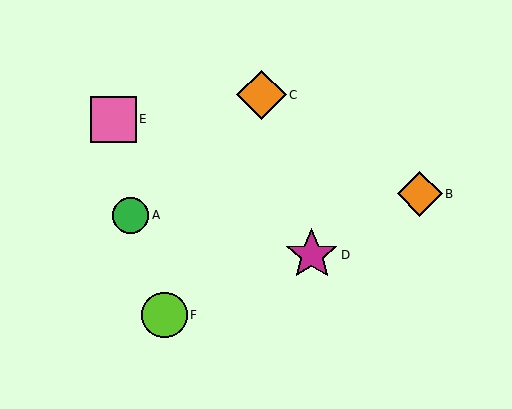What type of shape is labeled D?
Shape D is a magenta star.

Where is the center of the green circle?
The center of the green circle is at (131, 215).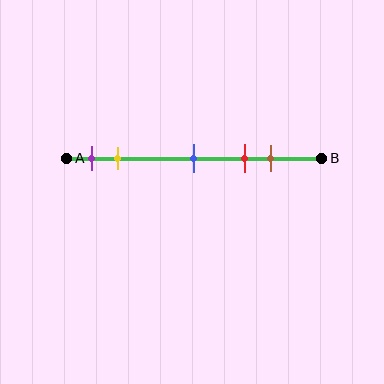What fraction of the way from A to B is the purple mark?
The purple mark is approximately 10% (0.1) of the way from A to B.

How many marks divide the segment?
There are 5 marks dividing the segment.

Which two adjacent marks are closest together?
The purple and yellow marks are the closest adjacent pair.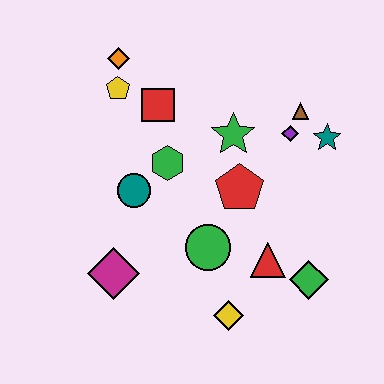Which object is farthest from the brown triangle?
The magenta diamond is farthest from the brown triangle.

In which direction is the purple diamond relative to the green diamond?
The purple diamond is above the green diamond.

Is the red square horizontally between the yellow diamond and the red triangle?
No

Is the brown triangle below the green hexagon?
No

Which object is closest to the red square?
The yellow pentagon is closest to the red square.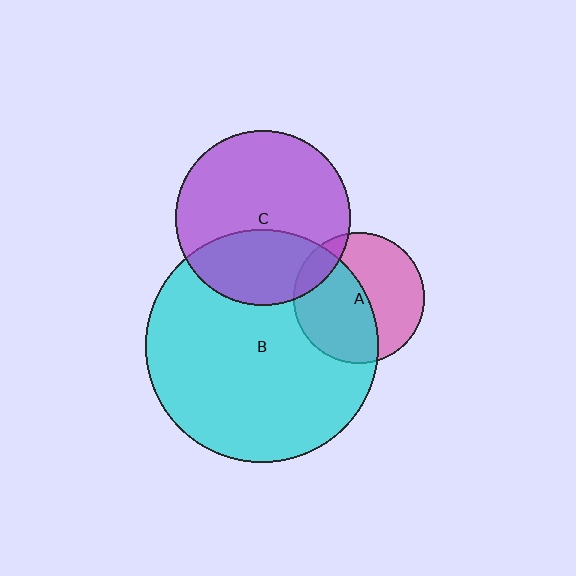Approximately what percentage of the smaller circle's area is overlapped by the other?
Approximately 35%.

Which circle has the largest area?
Circle B (cyan).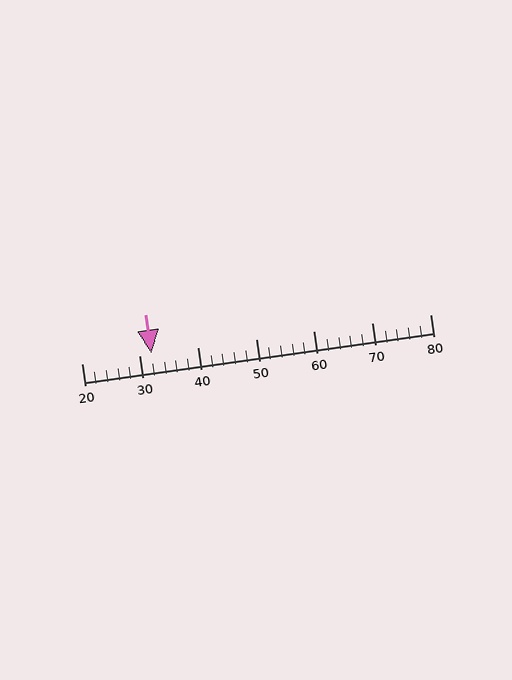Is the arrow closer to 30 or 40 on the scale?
The arrow is closer to 30.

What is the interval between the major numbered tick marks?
The major tick marks are spaced 10 units apart.